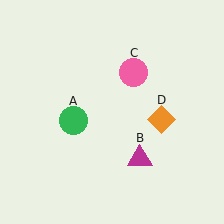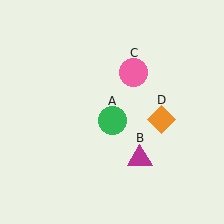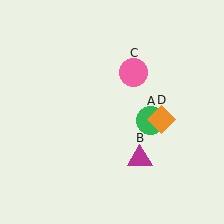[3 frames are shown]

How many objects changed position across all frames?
1 object changed position: green circle (object A).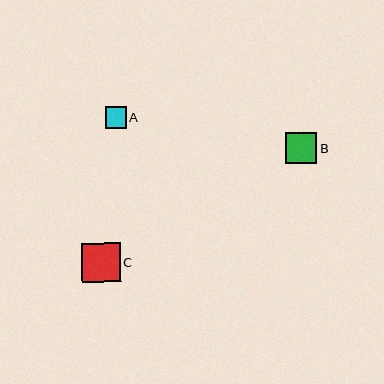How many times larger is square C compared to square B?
Square C is approximately 1.3 times the size of square B.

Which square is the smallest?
Square A is the smallest with a size of approximately 21 pixels.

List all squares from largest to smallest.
From largest to smallest: C, B, A.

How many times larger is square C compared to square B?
Square C is approximately 1.3 times the size of square B.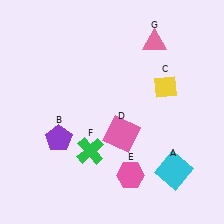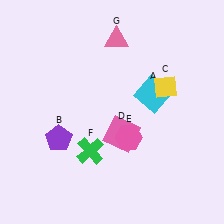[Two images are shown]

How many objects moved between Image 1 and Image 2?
3 objects moved between the two images.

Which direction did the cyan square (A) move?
The cyan square (A) moved up.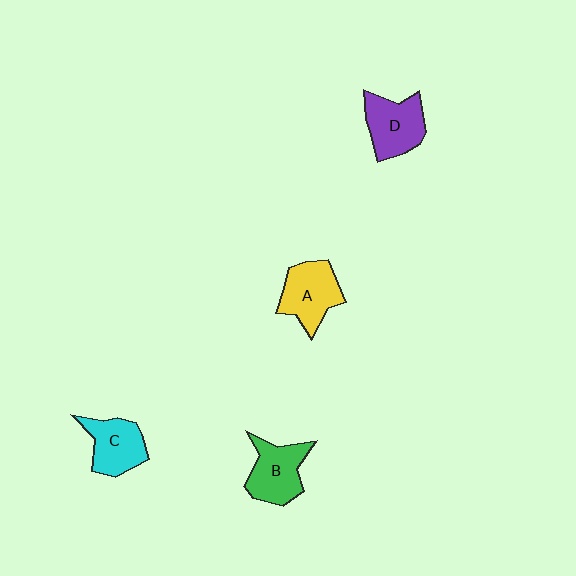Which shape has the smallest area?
Shape C (cyan).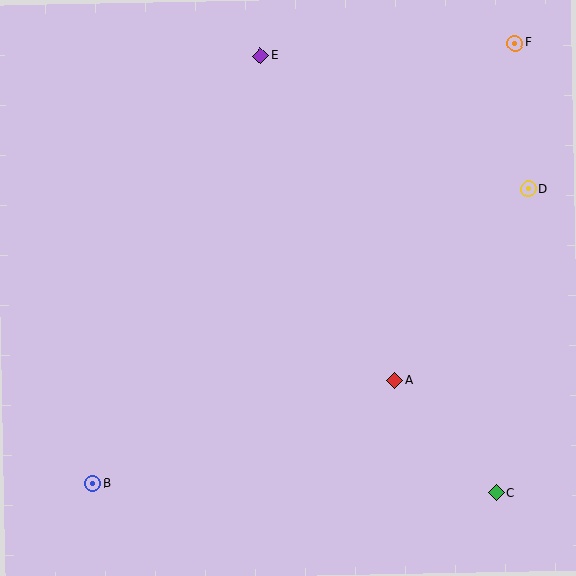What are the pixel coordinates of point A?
Point A is at (394, 380).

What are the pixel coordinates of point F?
Point F is at (515, 43).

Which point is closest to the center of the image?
Point A at (394, 380) is closest to the center.